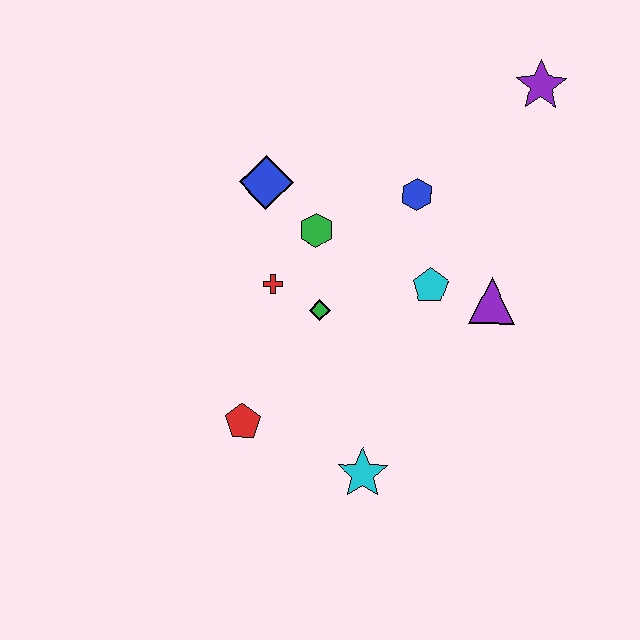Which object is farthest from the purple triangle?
The red pentagon is farthest from the purple triangle.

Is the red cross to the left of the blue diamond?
No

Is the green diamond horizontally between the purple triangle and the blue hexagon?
No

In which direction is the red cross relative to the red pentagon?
The red cross is above the red pentagon.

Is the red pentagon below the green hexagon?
Yes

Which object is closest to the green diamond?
The red cross is closest to the green diamond.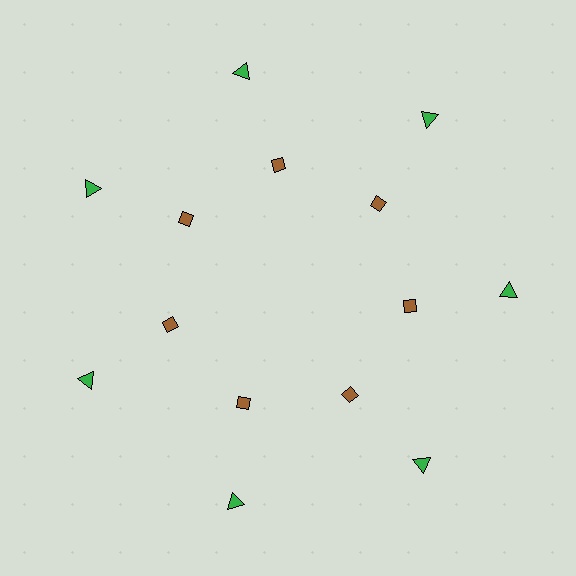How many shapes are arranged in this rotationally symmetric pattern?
There are 14 shapes, arranged in 7 groups of 2.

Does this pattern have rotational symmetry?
Yes, this pattern has 7-fold rotational symmetry. It looks the same after rotating 51 degrees around the center.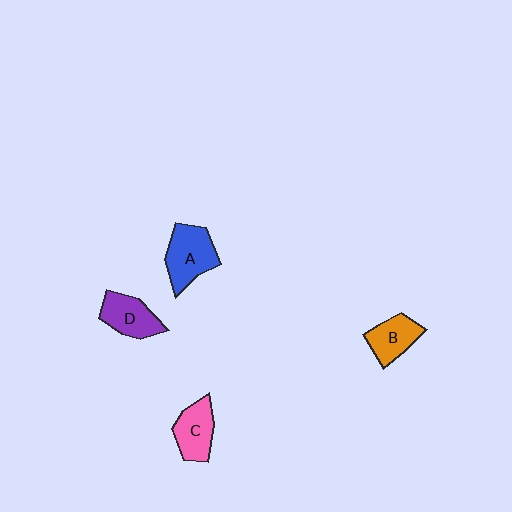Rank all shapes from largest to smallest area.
From largest to smallest: A (blue), D (purple), C (pink), B (orange).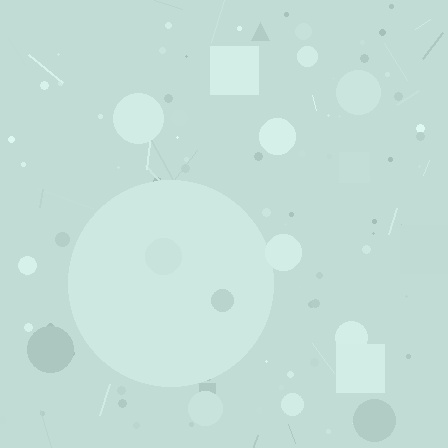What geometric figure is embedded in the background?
A circle is embedded in the background.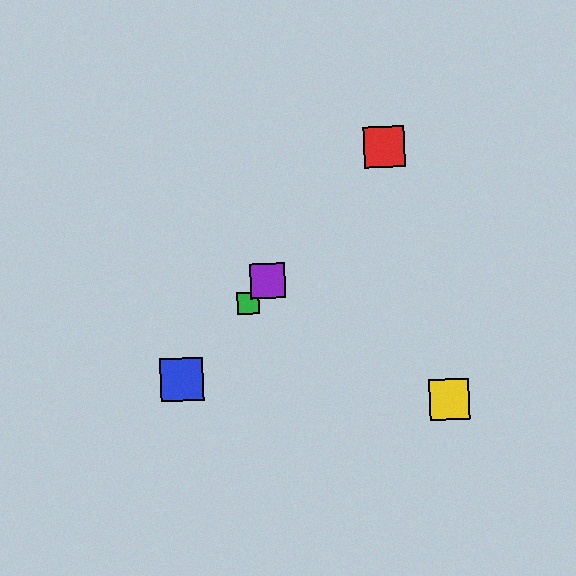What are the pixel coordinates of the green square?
The green square is at (248, 303).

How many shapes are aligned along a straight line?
4 shapes (the red square, the blue square, the green square, the purple square) are aligned along a straight line.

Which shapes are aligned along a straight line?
The red square, the blue square, the green square, the purple square are aligned along a straight line.